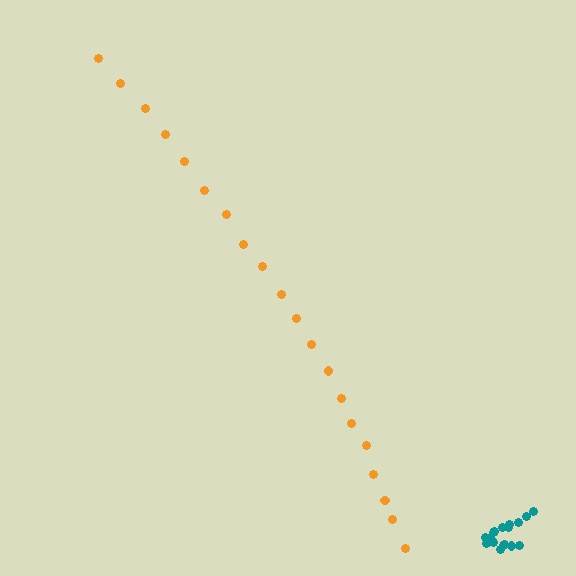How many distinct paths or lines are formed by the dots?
There are 2 distinct paths.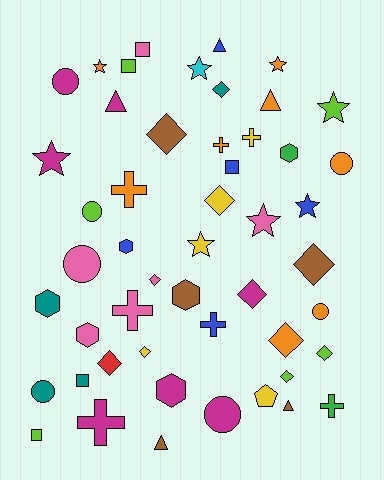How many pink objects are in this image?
There are 6 pink objects.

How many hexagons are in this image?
There are 6 hexagons.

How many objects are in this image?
There are 50 objects.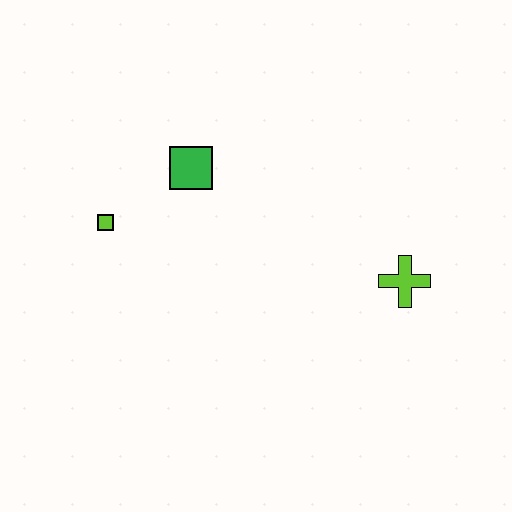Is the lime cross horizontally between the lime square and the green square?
No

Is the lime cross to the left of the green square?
No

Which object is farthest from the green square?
The lime cross is farthest from the green square.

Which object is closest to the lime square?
The green square is closest to the lime square.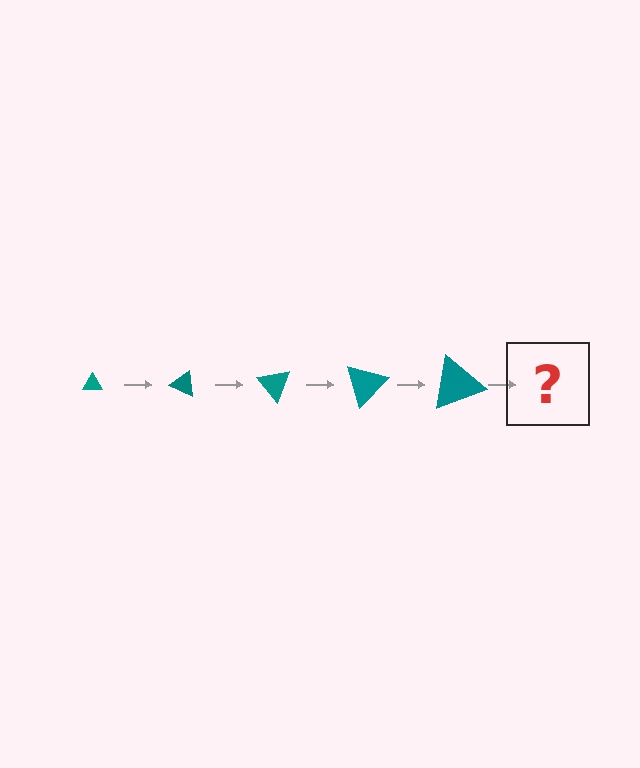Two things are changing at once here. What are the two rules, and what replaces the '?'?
The two rules are that the triangle grows larger each step and it rotates 25 degrees each step. The '?' should be a triangle, larger than the previous one and rotated 125 degrees from the start.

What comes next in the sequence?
The next element should be a triangle, larger than the previous one and rotated 125 degrees from the start.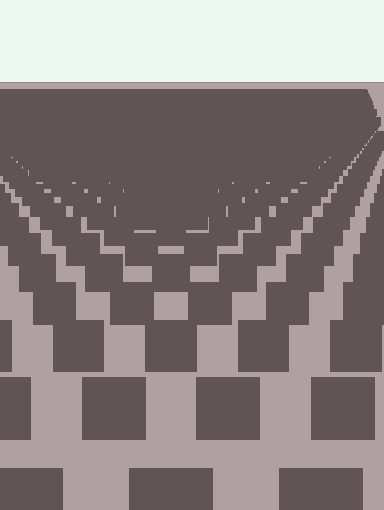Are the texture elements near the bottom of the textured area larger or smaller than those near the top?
Larger. Near the bottom, elements are closer to the viewer and appear at a bigger on-screen size.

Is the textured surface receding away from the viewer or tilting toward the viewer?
The surface is receding away from the viewer. Texture elements get smaller and denser toward the top.